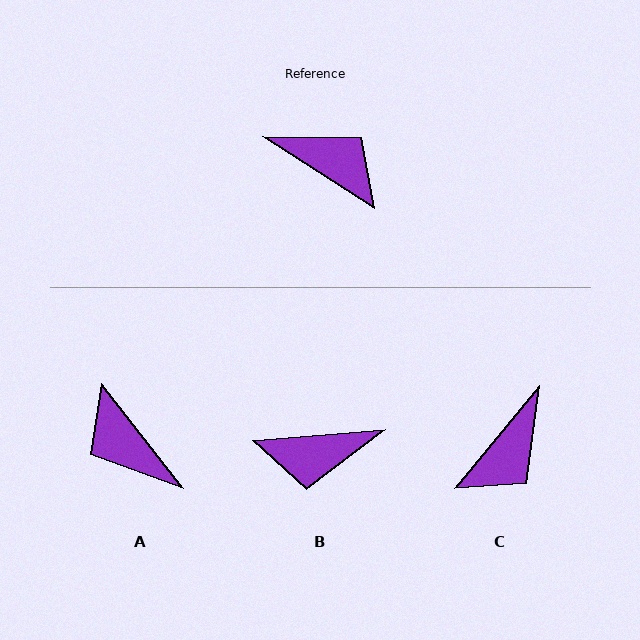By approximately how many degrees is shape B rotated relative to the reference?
Approximately 142 degrees clockwise.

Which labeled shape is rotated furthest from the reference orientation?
A, about 160 degrees away.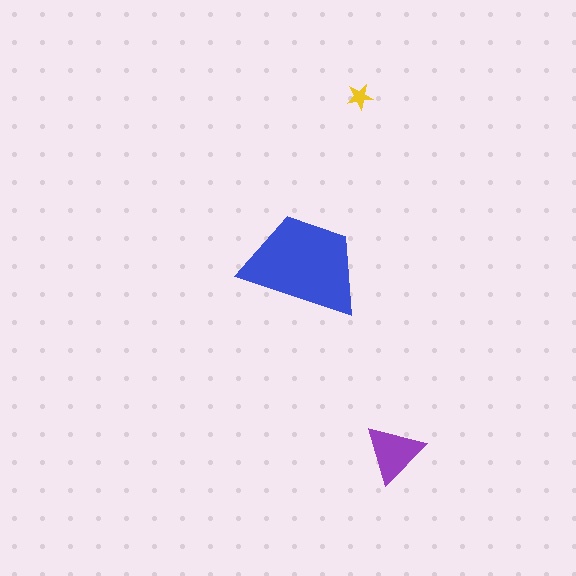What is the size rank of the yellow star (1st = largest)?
3rd.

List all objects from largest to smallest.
The blue trapezoid, the purple triangle, the yellow star.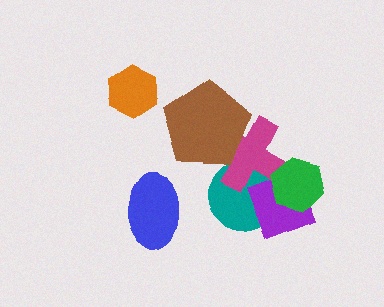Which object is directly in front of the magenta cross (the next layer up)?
The brown pentagon is directly in front of the magenta cross.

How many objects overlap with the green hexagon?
3 objects overlap with the green hexagon.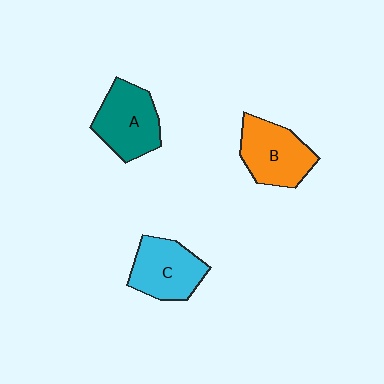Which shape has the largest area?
Shape B (orange).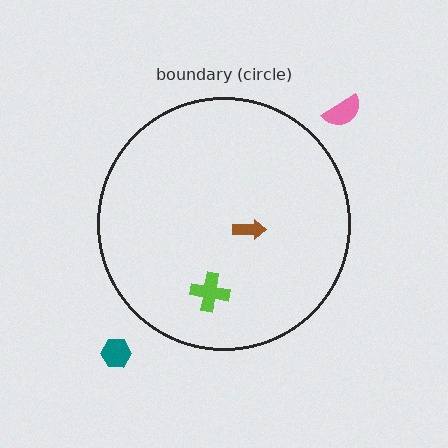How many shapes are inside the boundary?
2 inside, 2 outside.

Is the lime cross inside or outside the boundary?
Inside.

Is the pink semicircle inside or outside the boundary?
Outside.